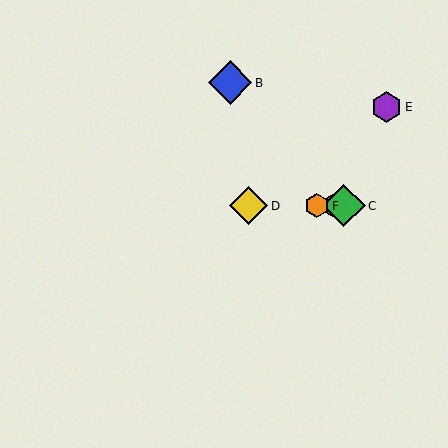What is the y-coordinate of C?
Object C is at y≈206.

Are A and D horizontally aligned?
Yes, both are at y≈206.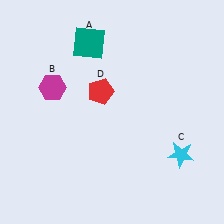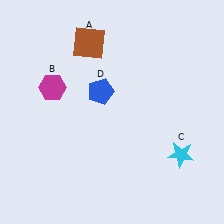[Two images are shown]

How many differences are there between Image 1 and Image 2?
There are 2 differences between the two images.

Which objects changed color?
A changed from teal to brown. D changed from red to blue.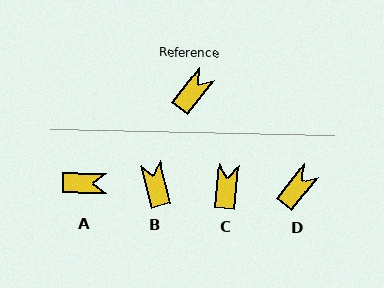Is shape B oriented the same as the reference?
No, it is off by about 54 degrees.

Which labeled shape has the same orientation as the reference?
D.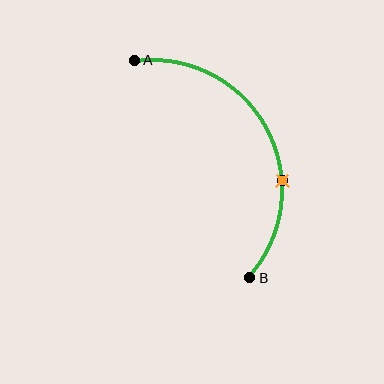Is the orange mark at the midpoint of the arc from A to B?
No. The orange mark lies on the arc but is closer to endpoint B. The arc midpoint would be at the point on the curve equidistant along the arc from both A and B.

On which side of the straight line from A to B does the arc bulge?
The arc bulges to the right of the straight line connecting A and B.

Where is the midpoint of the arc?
The arc midpoint is the point on the curve farthest from the straight line joining A and B. It sits to the right of that line.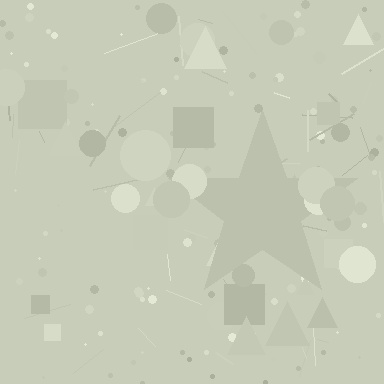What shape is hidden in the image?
A star is hidden in the image.